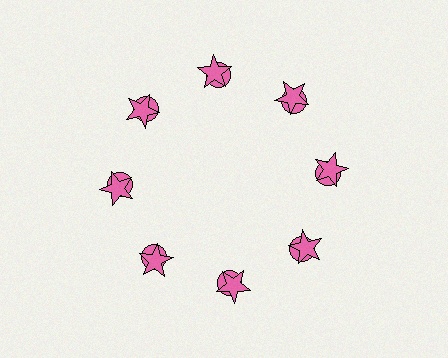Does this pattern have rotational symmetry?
Yes, this pattern has 8-fold rotational symmetry. It looks the same after rotating 45 degrees around the center.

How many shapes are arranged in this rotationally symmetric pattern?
There are 16 shapes, arranged in 8 groups of 2.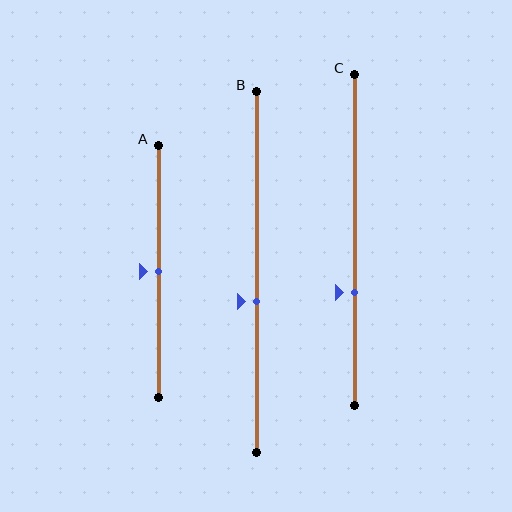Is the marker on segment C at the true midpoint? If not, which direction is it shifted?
No, the marker on segment C is shifted downward by about 16% of the segment length.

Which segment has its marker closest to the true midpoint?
Segment A has its marker closest to the true midpoint.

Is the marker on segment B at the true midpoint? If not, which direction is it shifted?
No, the marker on segment B is shifted downward by about 8% of the segment length.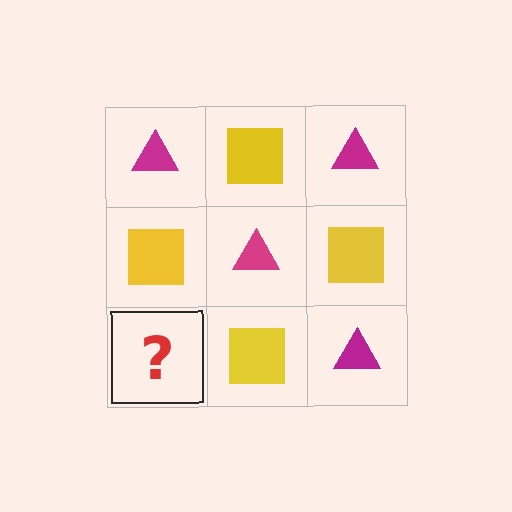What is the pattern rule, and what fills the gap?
The rule is that it alternates magenta triangle and yellow square in a checkerboard pattern. The gap should be filled with a magenta triangle.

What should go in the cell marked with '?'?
The missing cell should contain a magenta triangle.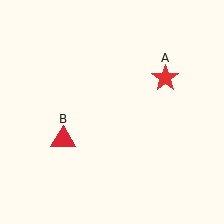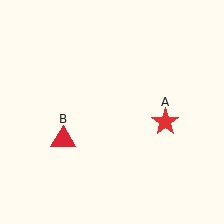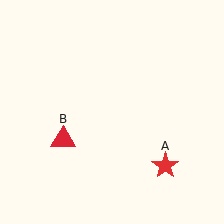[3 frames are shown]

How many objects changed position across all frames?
1 object changed position: red star (object A).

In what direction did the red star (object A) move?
The red star (object A) moved down.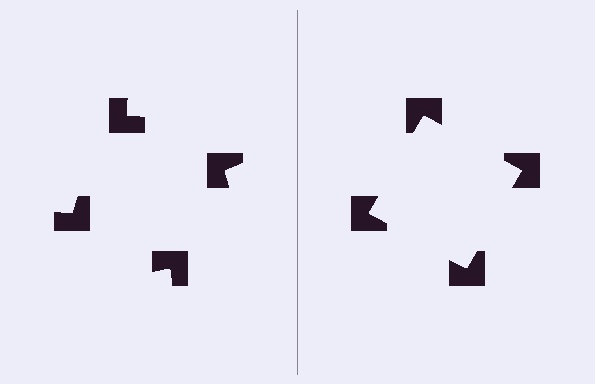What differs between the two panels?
The notched squares are positioned identically on both sides; only the wedge orientations differ. On the right they align to a square; on the left they are misaligned.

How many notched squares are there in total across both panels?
8 — 4 on each side.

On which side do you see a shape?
An illusory square appears on the right side. On the left side the wedge cuts are rotated, so no coherent shape forms.